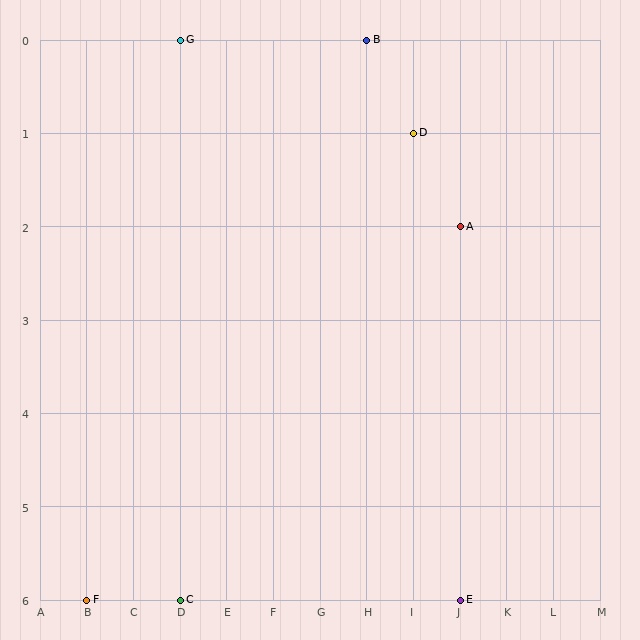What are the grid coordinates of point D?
Point D is at grid coordinates (I, 1).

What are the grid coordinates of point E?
Point E is at grid coordinates (J, 6).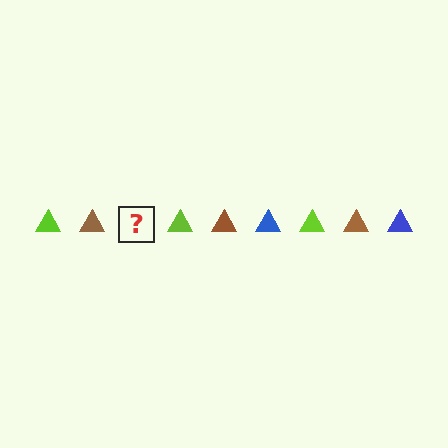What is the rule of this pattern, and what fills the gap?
The rule is that the pattern cycles through lime, brown, blue triangles. The gap should be filled with a blue triangle.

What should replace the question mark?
The question mark should be replaced with a blue triangle.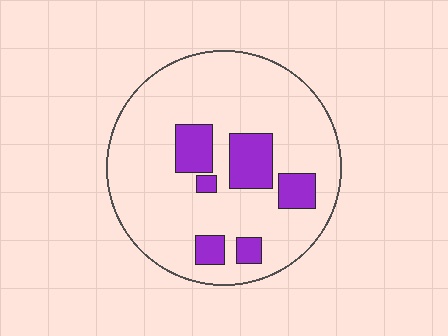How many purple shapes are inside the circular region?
6.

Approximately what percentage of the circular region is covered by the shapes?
Approximately 20%.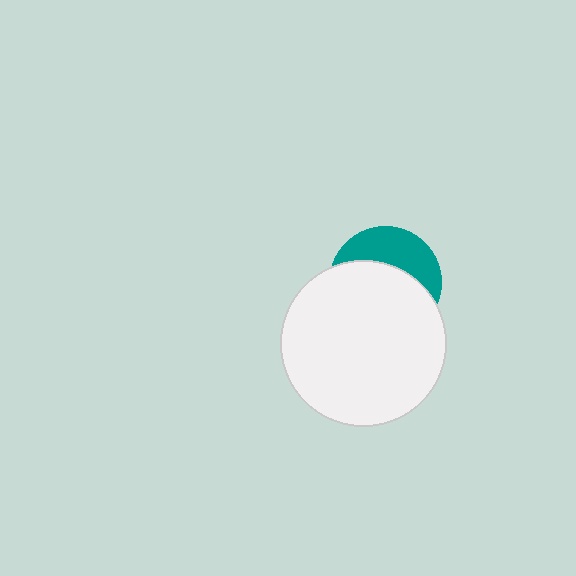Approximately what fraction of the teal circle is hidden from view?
Roughly 63% of the teal circle is hidden behind the white circle.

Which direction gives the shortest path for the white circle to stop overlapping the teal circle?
Moving down gives the shortest separation.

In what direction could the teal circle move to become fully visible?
The teal circle could move up. That would shift it out from behind the white circle entirely.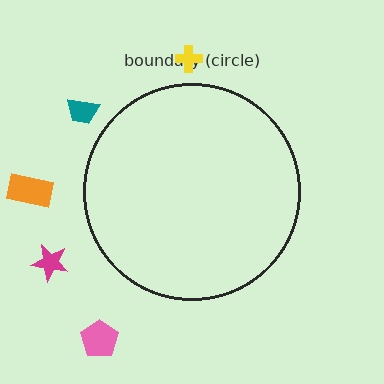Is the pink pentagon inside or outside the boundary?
Outside.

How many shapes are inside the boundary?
0 inside, 5 outside.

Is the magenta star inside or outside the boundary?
Outside.